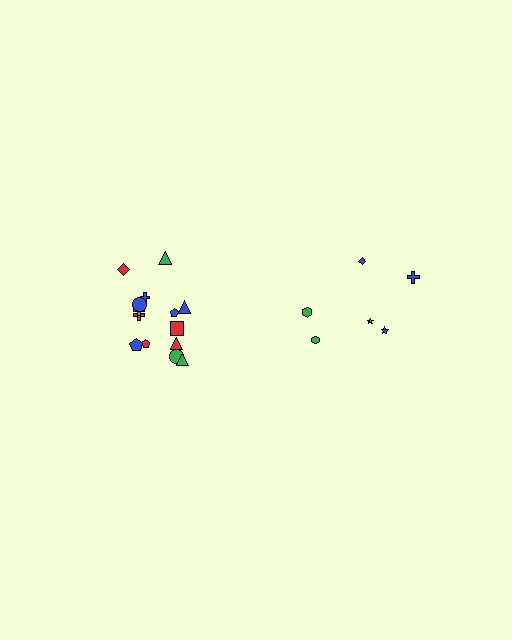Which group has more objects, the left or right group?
The left group.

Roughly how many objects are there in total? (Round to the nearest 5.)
Roughly 20 objects in total.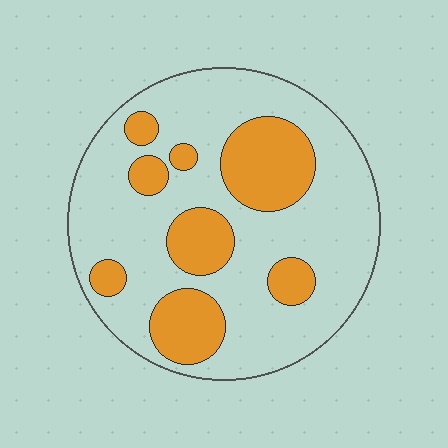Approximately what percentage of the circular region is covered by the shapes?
Approximately 30%.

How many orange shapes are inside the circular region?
8.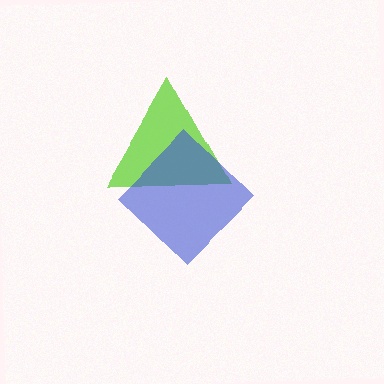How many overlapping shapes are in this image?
There are 2 overlapping shapes in the image.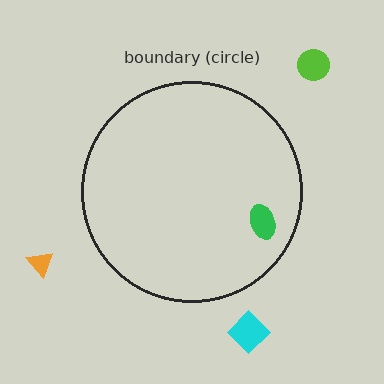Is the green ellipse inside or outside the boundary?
Inside.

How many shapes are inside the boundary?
1 inside, 3 outside.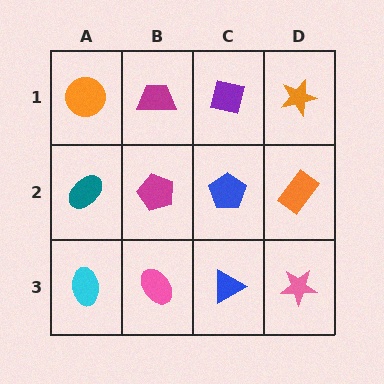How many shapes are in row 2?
4 shapes.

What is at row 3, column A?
A cyan ellipse.